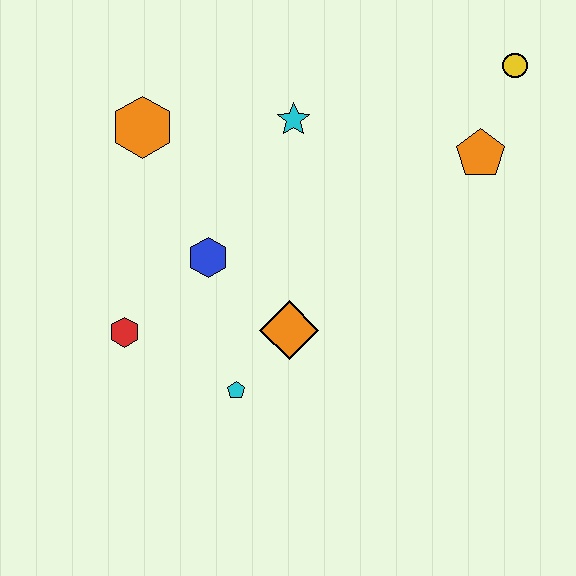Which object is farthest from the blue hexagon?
The yellow circle is farthest from the blue hexagon.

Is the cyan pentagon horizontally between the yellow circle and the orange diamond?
No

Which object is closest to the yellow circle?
The orange pentagon is closest to the yellow circle.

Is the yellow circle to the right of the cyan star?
Yes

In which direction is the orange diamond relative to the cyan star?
The orange diamond is below the cyan star.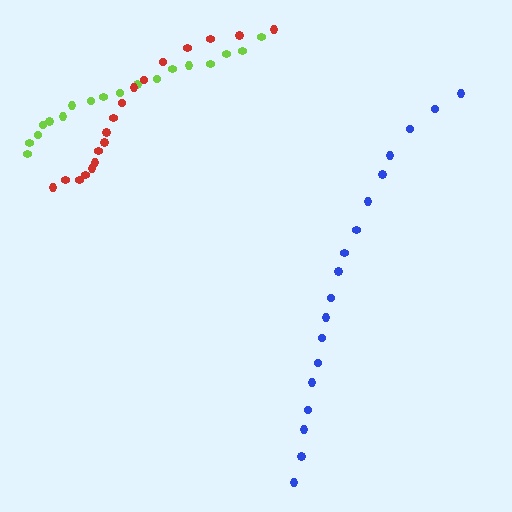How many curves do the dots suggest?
There are 3 distinct paths.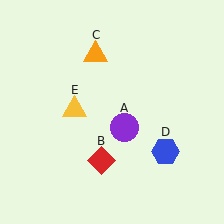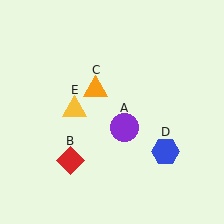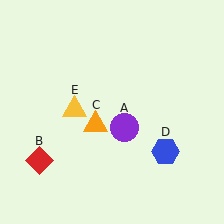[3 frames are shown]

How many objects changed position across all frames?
2 objects changed position: red diamond (object B), orange triangle (object C).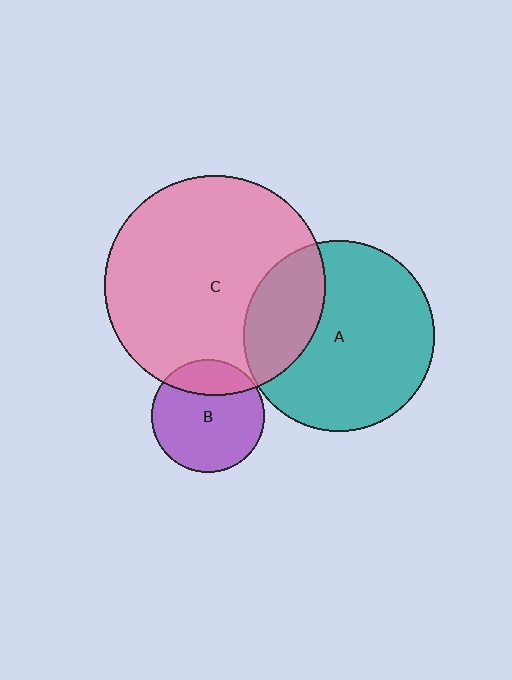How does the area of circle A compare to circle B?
Approximately 2.8 times.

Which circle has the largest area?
Circle C (pink).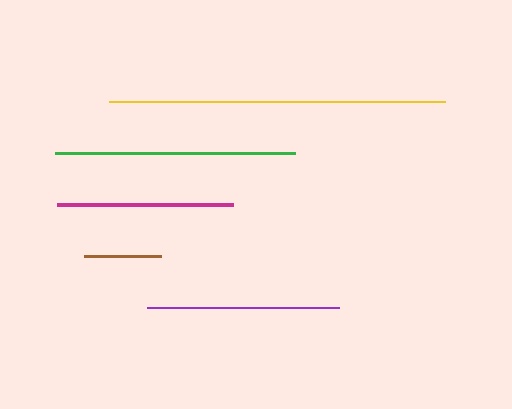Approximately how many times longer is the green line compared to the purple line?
The green line is approximately 1.3 times the length of the purple line.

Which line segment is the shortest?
The brown line is the shortest at approximately 77 pixels.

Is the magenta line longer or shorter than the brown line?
The magenta line is longer than the brown line.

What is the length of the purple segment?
The purple segment is approximately 192 pixels long.